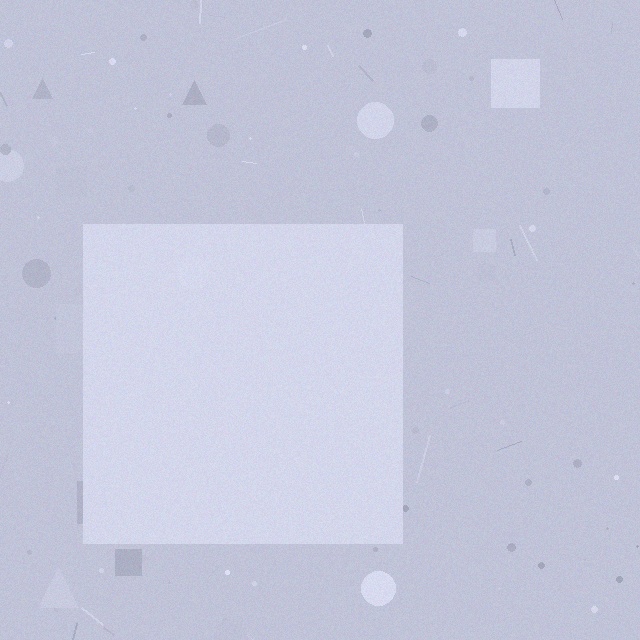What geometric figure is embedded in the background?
A square is embedded in the background.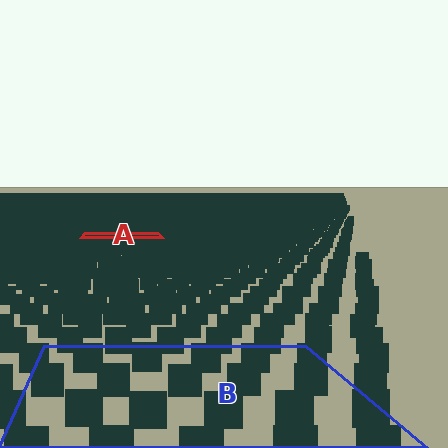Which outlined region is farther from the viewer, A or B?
Region A is farther from the viewer — the texture elements inside it appear smaller and more densely packed.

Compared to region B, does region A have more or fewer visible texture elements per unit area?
Region A has more texture elements per unit area — they are packed more densely because it is farther away.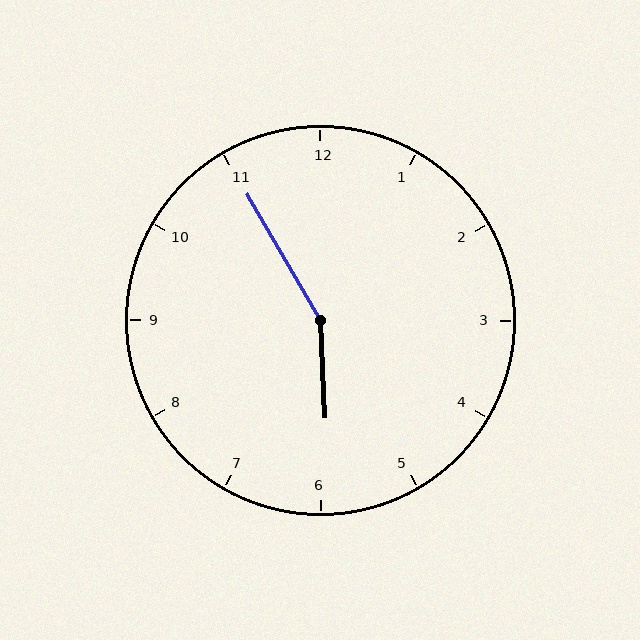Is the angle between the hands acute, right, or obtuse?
It is obtuse.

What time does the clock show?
5:55.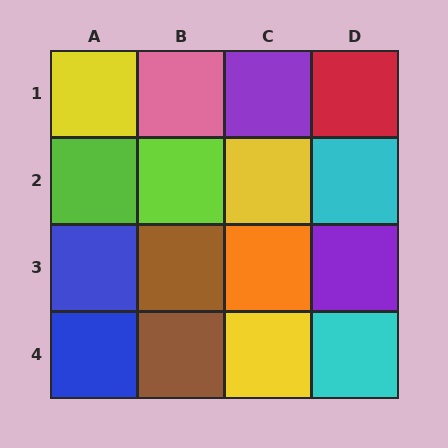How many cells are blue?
2 cells are blue.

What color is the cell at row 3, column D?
Purple.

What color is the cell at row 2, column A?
Lime.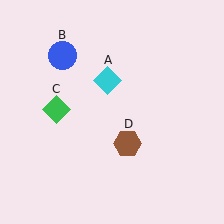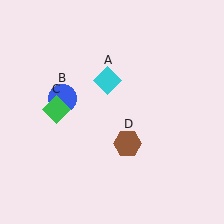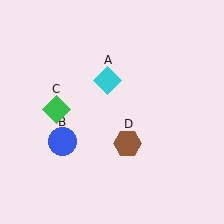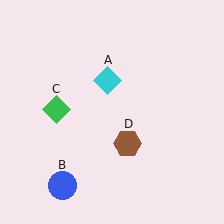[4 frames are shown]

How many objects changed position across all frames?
1 object changed position: blue circle (object B).